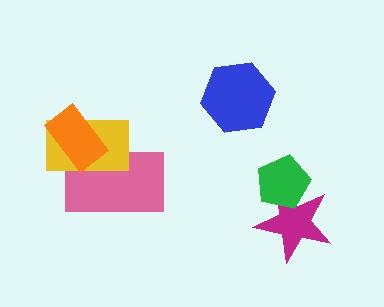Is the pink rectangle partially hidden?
Yes, it is partially covered by another shape.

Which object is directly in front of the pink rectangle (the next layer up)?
The yellow rectangle is directly in front of the pink rectangle.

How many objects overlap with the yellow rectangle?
2 objects overlap with the yellow rectangle.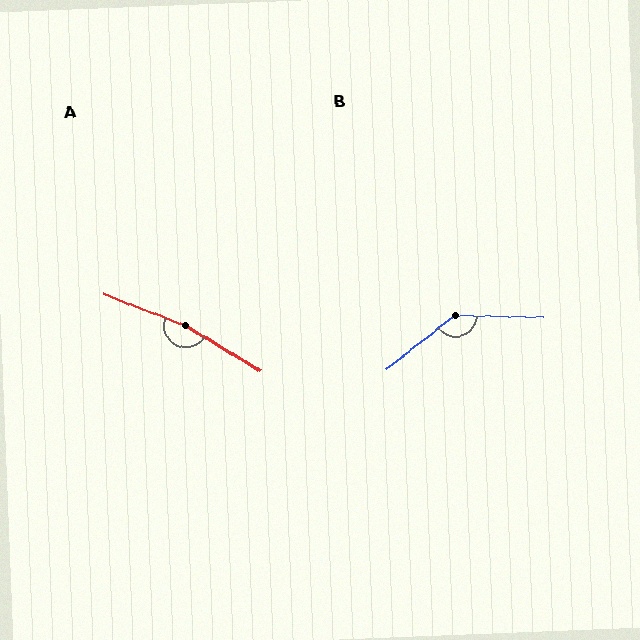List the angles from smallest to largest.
B (140°), A (170°).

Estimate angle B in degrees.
Approximately 140 degrees.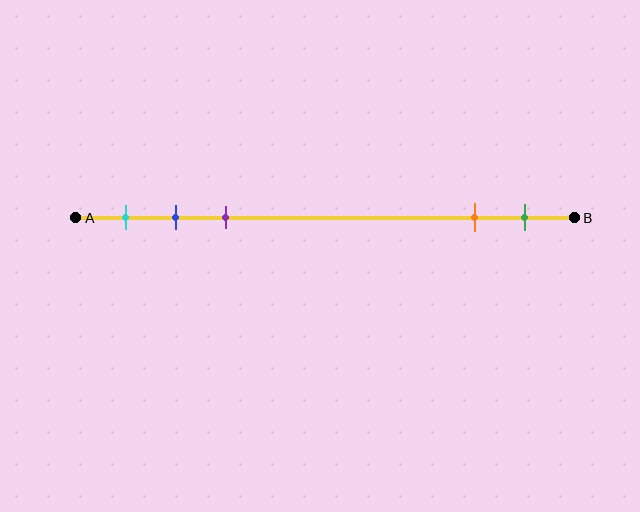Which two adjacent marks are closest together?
The blue and purple marks are the closest adjacent pair.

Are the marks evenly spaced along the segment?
No, the marks are not evenly spaced.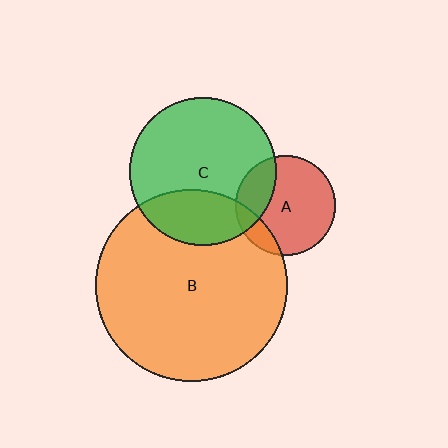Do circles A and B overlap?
Yes.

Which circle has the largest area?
Circle B (orange).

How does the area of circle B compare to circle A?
Approximately 3.7 times.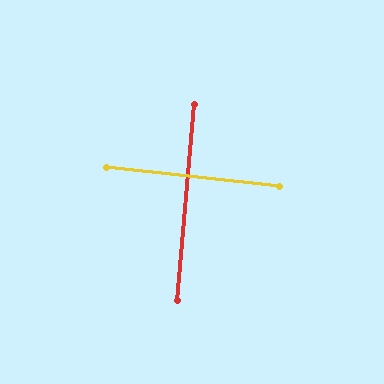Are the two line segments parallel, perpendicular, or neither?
Perpendicular — they meet at approximately 89°.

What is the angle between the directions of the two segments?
Approximately 89 degrees.